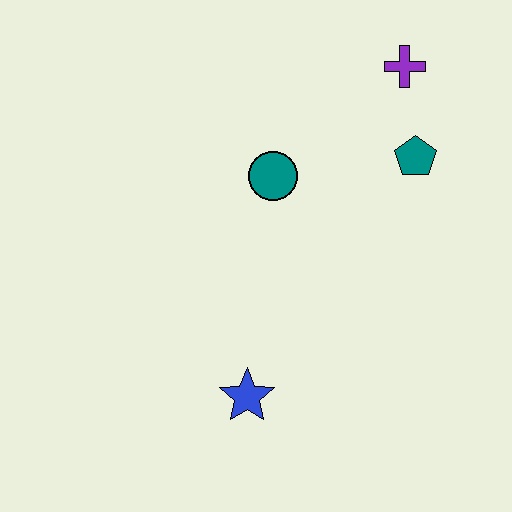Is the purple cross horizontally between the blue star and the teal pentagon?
Yes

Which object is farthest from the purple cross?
The blue star is farthest from the purple cross.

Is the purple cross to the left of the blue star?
No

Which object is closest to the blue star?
The teal circle is closest to the blue star.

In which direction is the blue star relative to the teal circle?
The blue star is below the teal circle.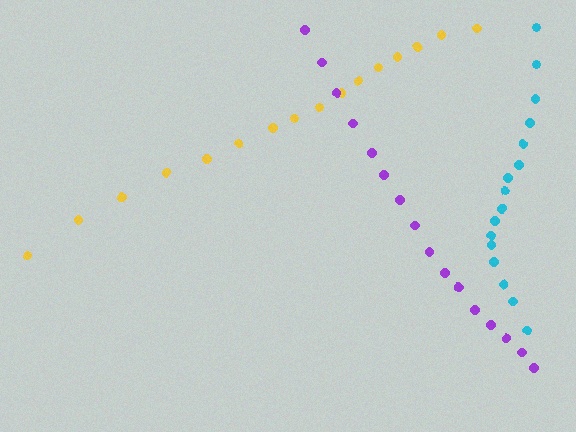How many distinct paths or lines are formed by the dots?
There are 3 distinct paths.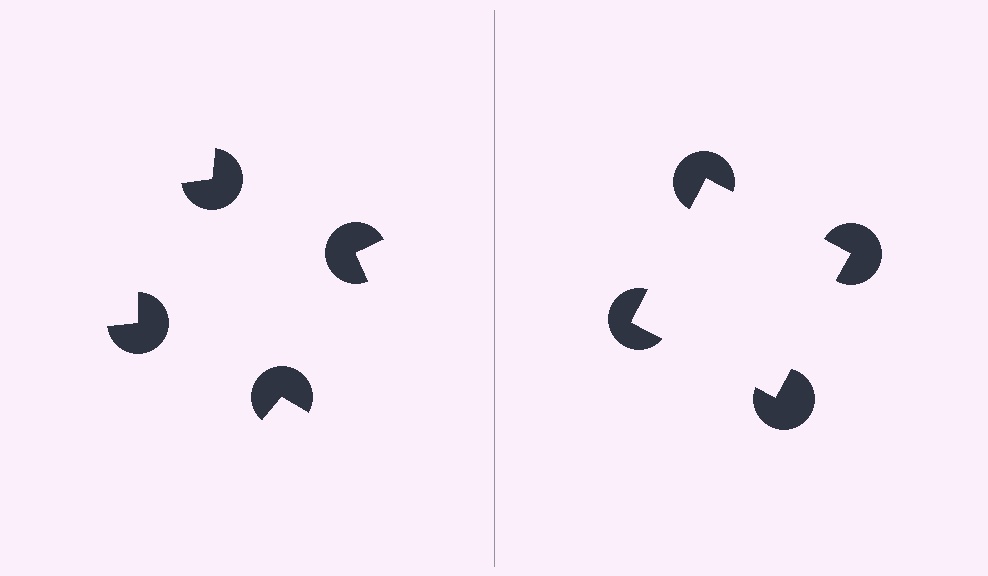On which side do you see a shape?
An illusory square appears on the right side. On the left side the wedge cuts are rotated, so no coherent shape forms.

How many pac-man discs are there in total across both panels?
8 — 4 on each side.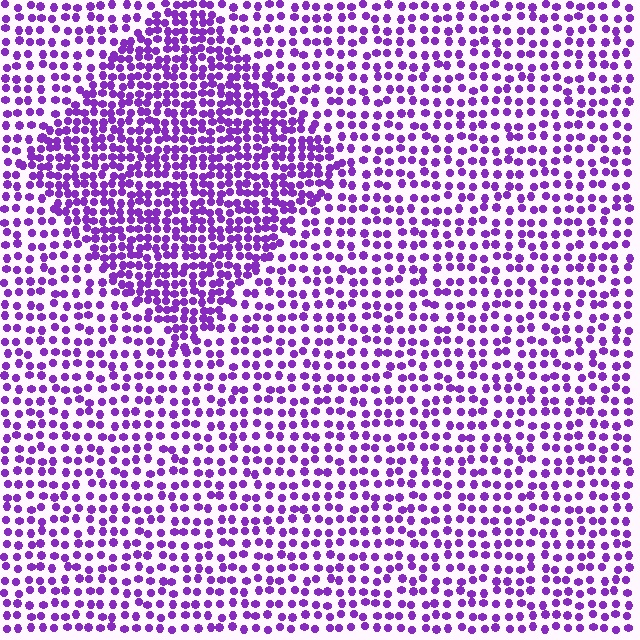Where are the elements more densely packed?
The elements are more densely packed inside the diamond boundary.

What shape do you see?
I see a diamond.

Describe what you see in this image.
The image contains small purple elements arranged at two different densities. A diamond-shaped region is visible where the elements are more densely packed than the surrounding area.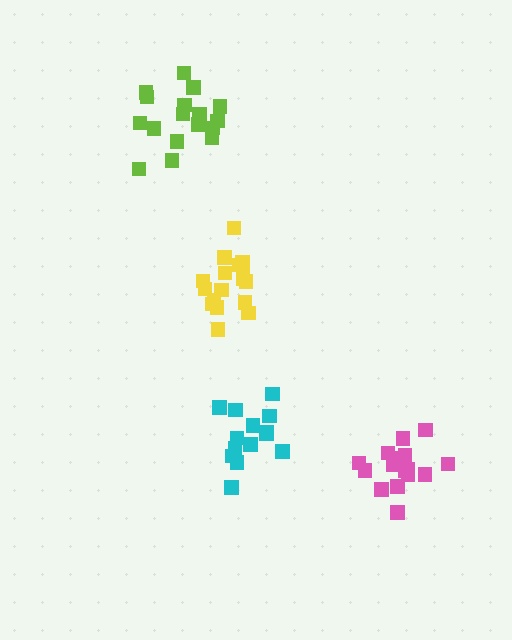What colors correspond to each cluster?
The clusters are colored: yellow, pink, lime, cyan.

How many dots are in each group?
Group 1: 17 dots, Group 2: 16 dots, Group 3: 17 dots, Group 4: 14 dots (64 total).